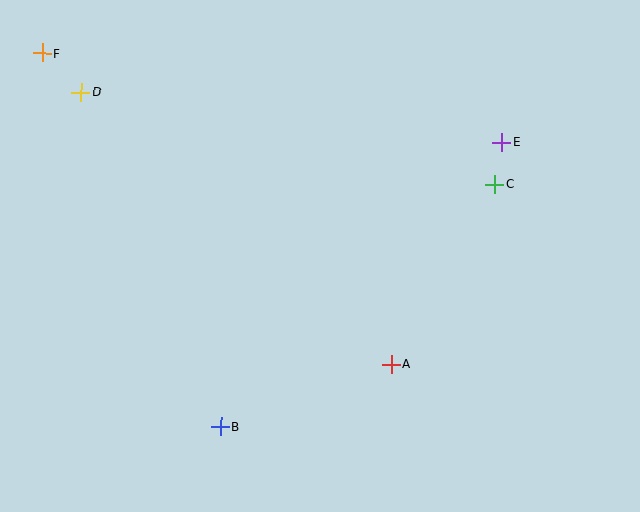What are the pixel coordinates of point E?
Point E is at (502, 142).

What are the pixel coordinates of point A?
Point A is at (391, 364).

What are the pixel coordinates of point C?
Point C is at (494, 184).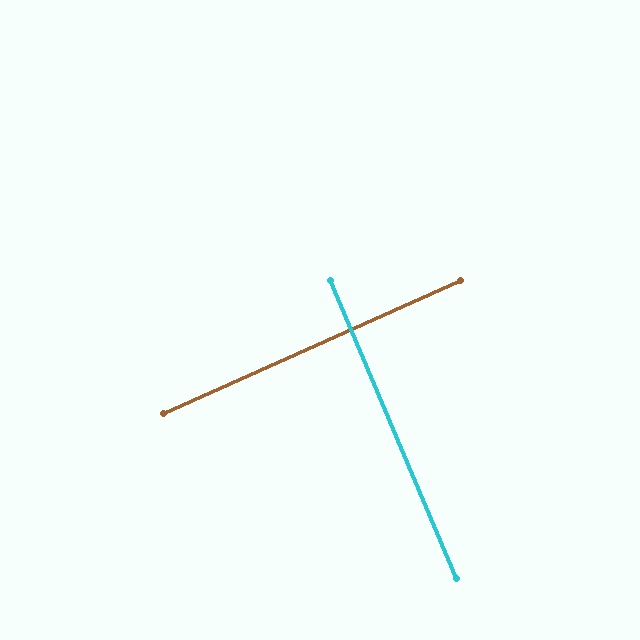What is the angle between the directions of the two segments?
Approximately 89 degrees.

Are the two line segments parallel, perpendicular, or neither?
Perpendicular — they meet at approximately 89°.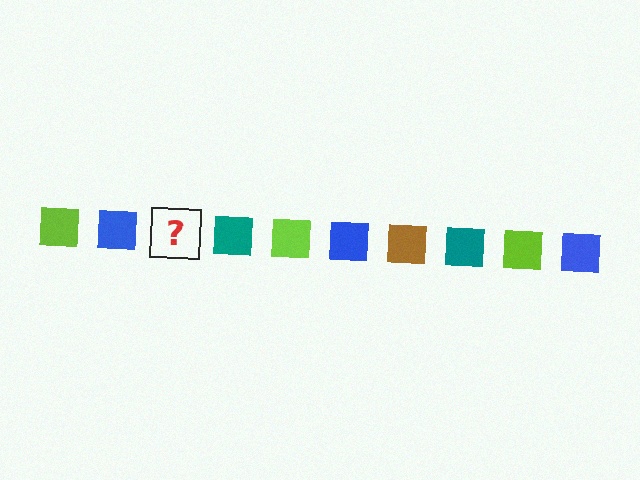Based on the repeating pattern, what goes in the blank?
The blank should be a brown square.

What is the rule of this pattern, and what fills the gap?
The rule is that the pattern cycles through lime, blue, brown, teal squares. The gap should be filled with a brown square.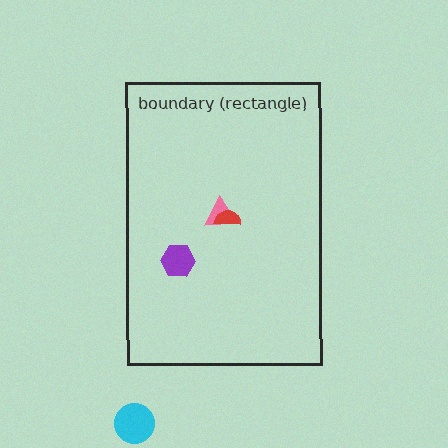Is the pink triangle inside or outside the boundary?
Inside.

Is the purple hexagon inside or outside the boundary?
Inside.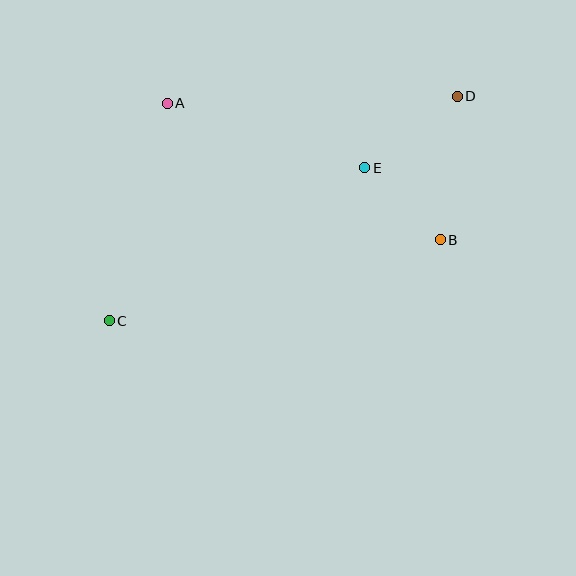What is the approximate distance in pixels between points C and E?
The distance between C and E is approximately 298 pixels.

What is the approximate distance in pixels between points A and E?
The distance between A and E is approximately 208 pixels.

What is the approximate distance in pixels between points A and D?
The distance between A and D is approximately 290 pixels.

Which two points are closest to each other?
Points B and E are closest to each other.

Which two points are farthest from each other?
Points C and D are farthest from each other.